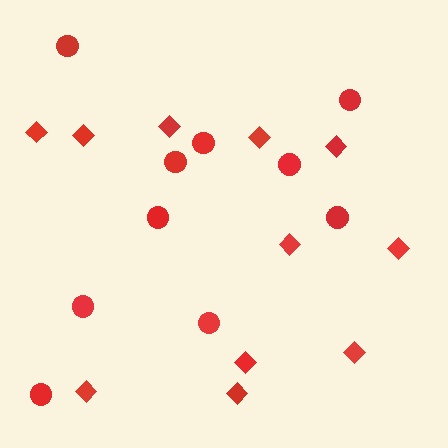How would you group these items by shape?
There are 2 groups: one group of diamonds (11) and one group of circles (10).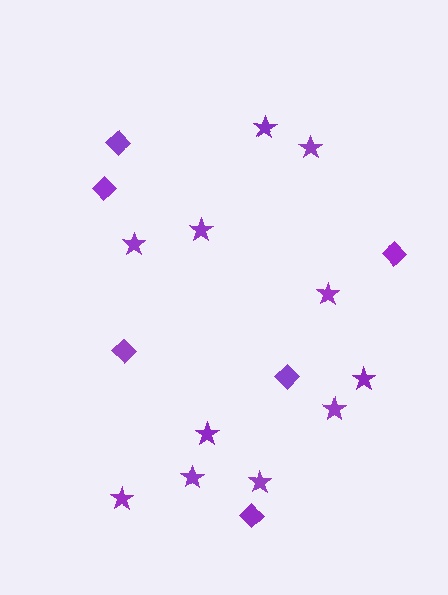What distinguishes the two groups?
There are 2 groups: one group of diamonds (6) and one group of stars (11).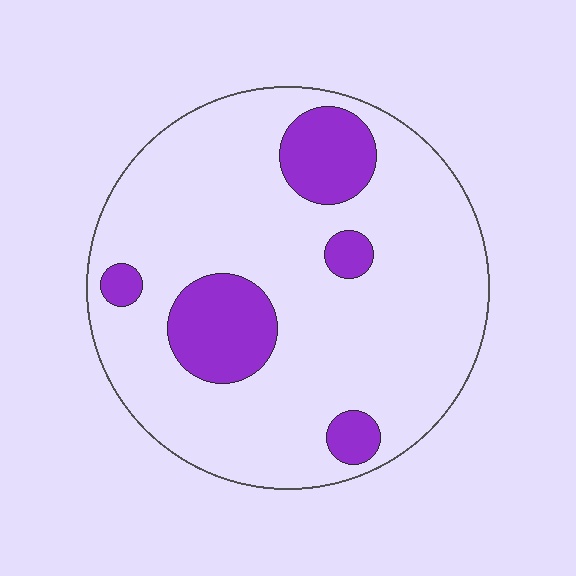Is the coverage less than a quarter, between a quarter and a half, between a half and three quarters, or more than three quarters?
Less than a quarter.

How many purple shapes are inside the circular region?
5.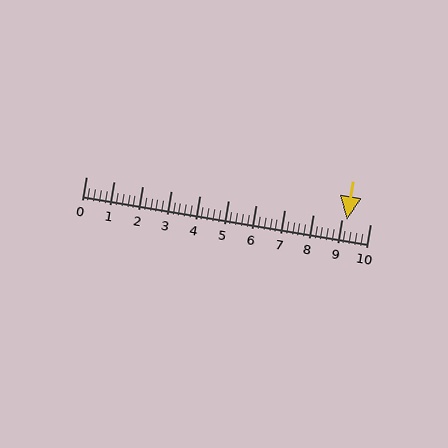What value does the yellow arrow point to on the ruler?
The yellow arrow points to approximately 9.2.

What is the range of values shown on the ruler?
The ruler shows values from 0 to 10.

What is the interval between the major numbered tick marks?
The major tick marks are spaced 1 units apart.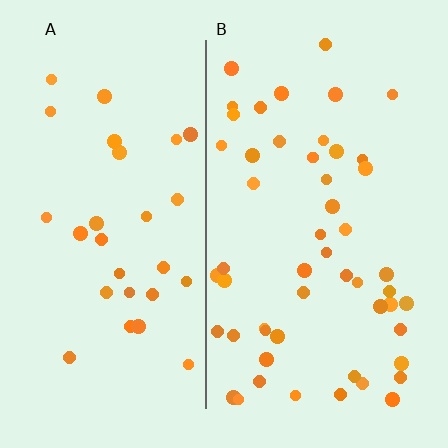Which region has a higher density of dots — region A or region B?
B (the right).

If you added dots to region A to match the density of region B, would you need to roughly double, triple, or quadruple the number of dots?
Approximately double.